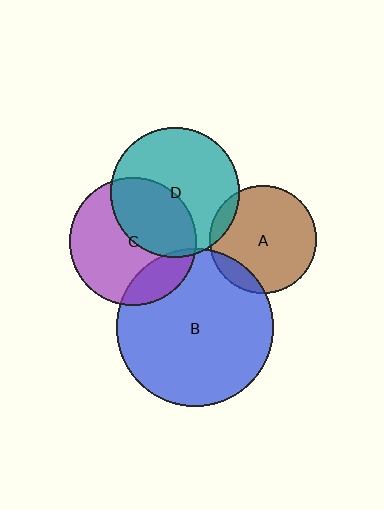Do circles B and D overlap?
Yes.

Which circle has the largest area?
Circle B (blue).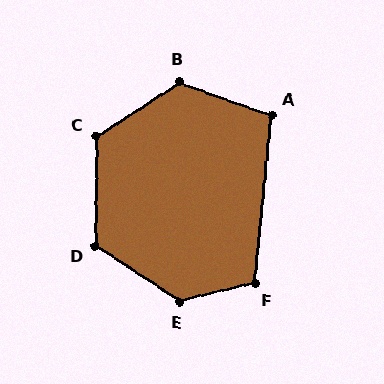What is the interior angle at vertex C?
Approximately 124 degrees (obtuse).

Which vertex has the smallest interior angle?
A, at approximately 104 degrees.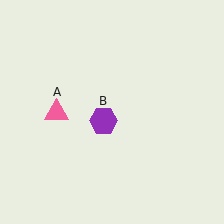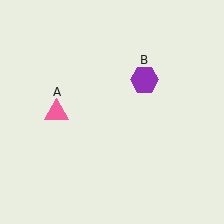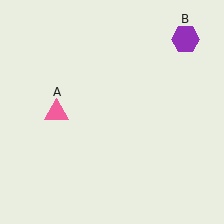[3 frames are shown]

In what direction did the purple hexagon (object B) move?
The purple hexagon (object B) moved up and to the right.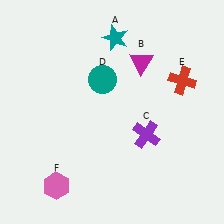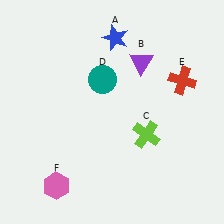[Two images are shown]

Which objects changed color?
A changed from teal to blue. B changed from magenta to purple. C changed from purple to lime.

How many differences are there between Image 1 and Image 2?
There are 3 differences between the two images.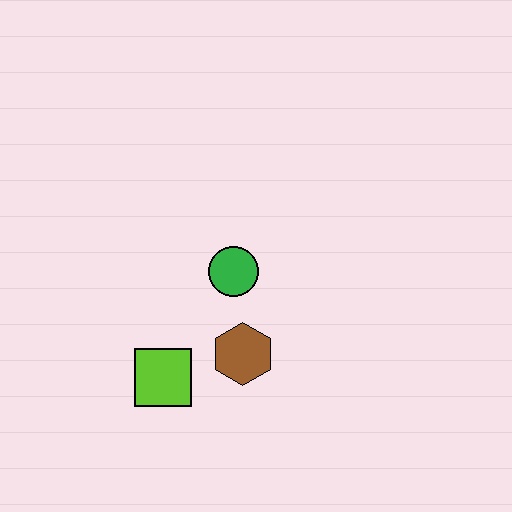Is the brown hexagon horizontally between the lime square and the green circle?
No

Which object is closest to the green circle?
The brown hexagon is closest to the green circle.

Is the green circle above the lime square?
Yes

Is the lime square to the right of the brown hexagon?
No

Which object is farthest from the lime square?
The green circle is farthest from the lime square.